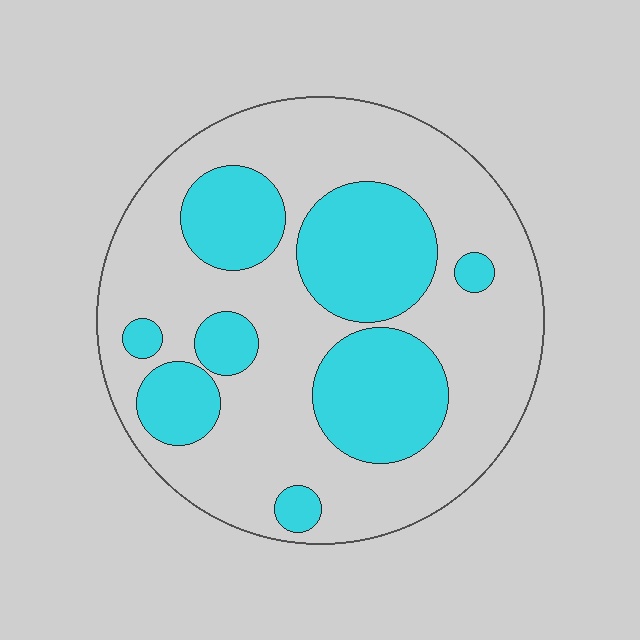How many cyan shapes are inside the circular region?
8.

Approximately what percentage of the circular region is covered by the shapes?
Approximately 35%.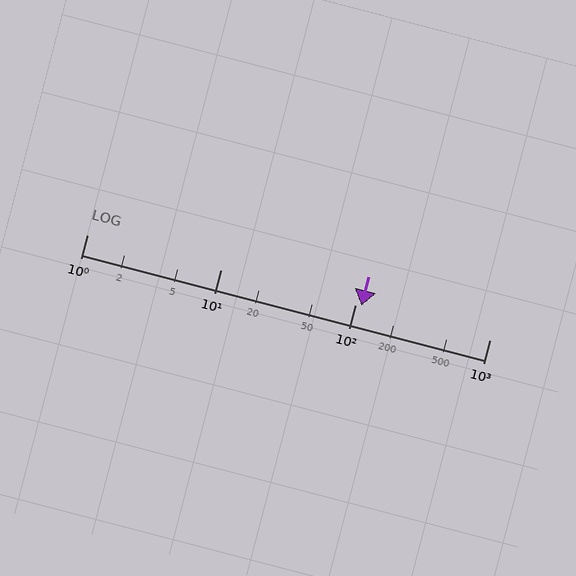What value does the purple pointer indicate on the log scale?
The pointer indicates approximately 110.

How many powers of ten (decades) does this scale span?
The scale spans 3 decades, from 1 to 1000.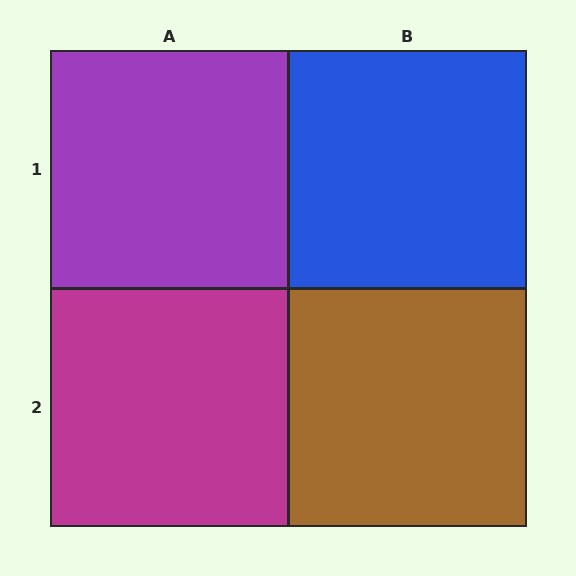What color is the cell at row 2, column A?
Magenta.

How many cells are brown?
1 cell is brown.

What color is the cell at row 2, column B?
Brown.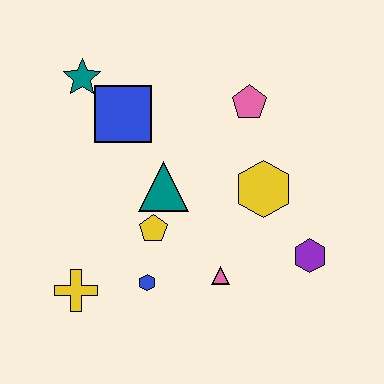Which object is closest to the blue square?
The teal star is closest to the blue square.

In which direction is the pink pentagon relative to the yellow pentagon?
The pink pentagon is above the yellow pentagon.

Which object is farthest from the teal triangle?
The purple hexagon is farthest from the teal triangle.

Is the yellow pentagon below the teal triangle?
Yes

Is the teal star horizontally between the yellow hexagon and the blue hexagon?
No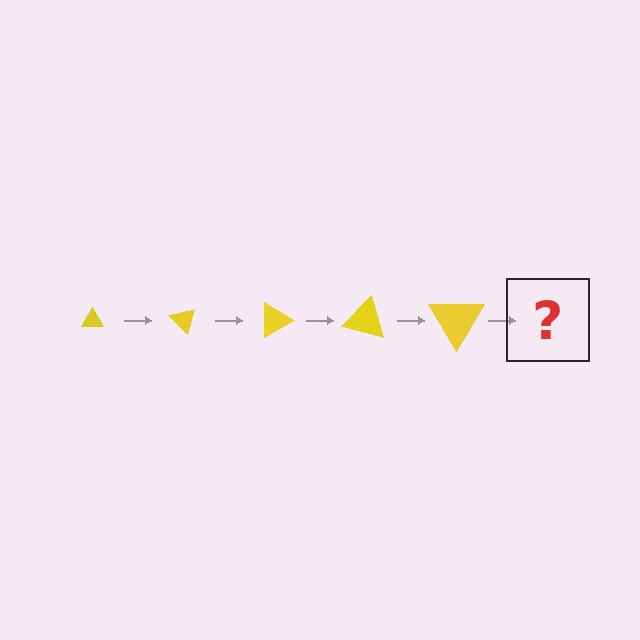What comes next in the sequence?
The next element should be a triangle, larger than the previous one and rotated 225 degrees from the start.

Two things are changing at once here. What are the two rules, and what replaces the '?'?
The two rules are that the triangle grows larger each step and it rotates 45 degrees each step. The '?' should be a triangle, larger than the previous one and rotated 225 degrees from the start.